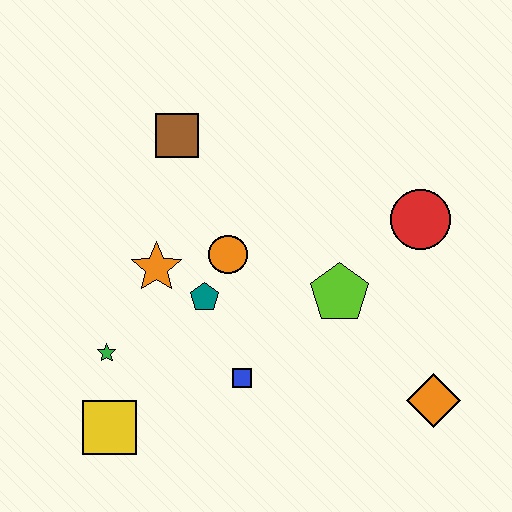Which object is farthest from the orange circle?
The orange diamond is farthest from the orange circle.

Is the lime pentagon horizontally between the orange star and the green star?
No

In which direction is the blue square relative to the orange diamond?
The blue square is to the left of the orange diamond.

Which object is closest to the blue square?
The teal pentagon is closest to the blue square.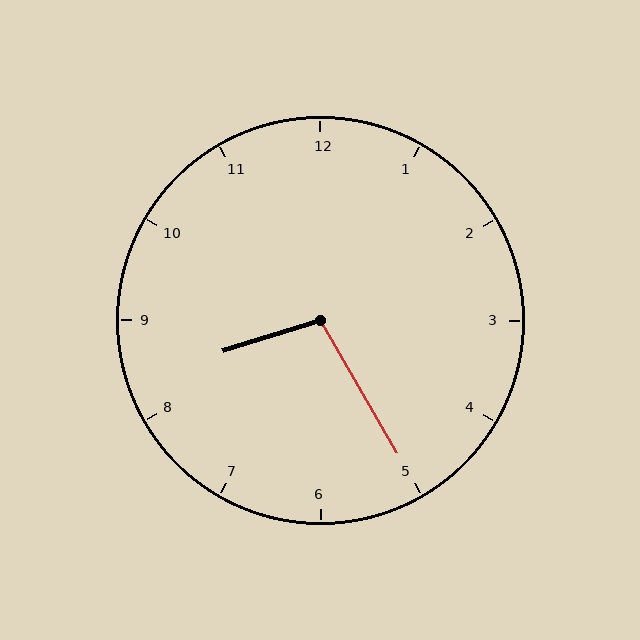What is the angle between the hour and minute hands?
Approximately 102 degrees.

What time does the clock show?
8:25.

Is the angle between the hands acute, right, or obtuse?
It is obtuse.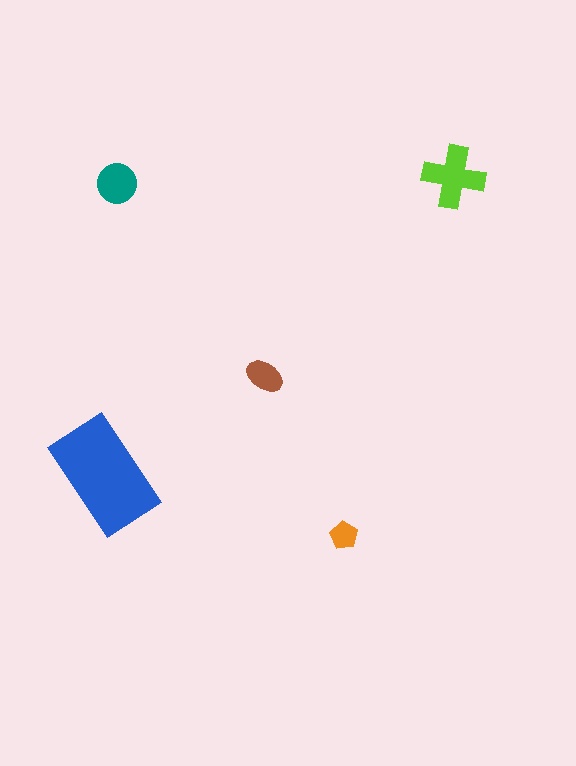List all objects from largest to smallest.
The blue rectangle, the lime cross, the teal circle, the brown ellipse, the orange pentagon.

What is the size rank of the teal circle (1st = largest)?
3rd.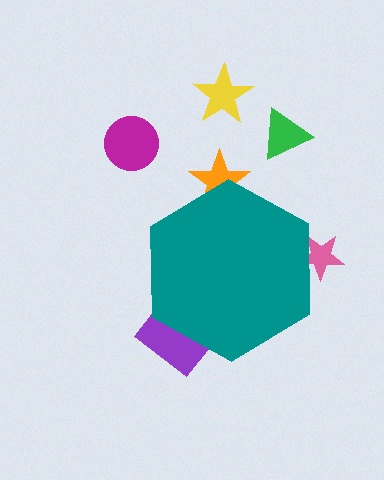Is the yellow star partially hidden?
No, the yellow star is fully visible.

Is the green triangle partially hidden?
No, the green triangle is fully visible.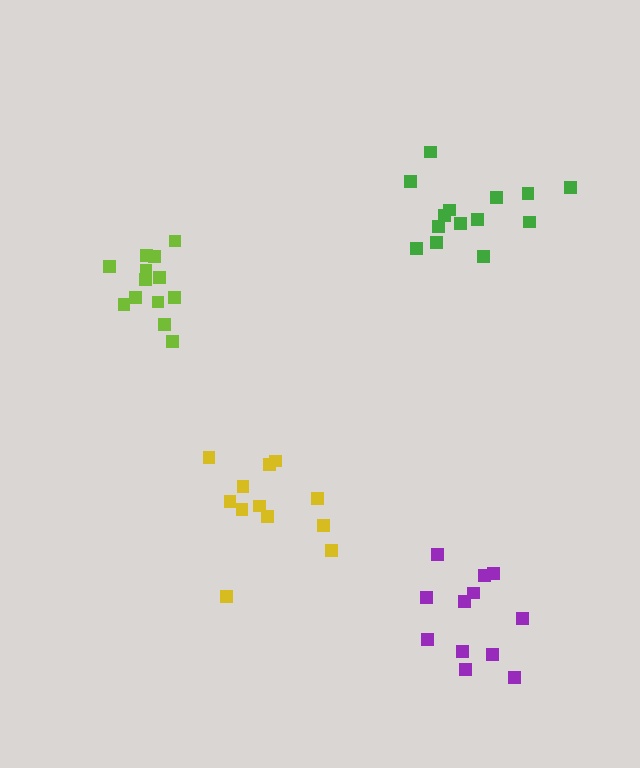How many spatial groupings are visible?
There are 4 spatial groupings.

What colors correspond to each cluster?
The clusters are colored: yellow, lime, green, purple.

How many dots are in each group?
Group 1: 12 dots, Group 2: 13 dots, Group 3: 14 dots, Group 4: 12 dots (51 total).